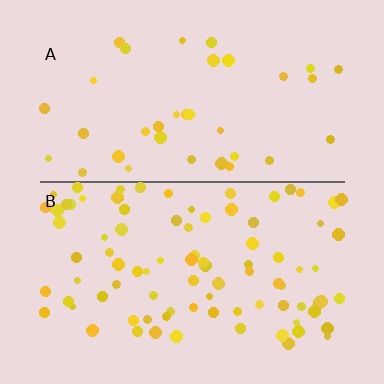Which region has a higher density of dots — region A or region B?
B (the bottom).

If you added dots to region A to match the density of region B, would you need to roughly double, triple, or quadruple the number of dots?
Approximately double.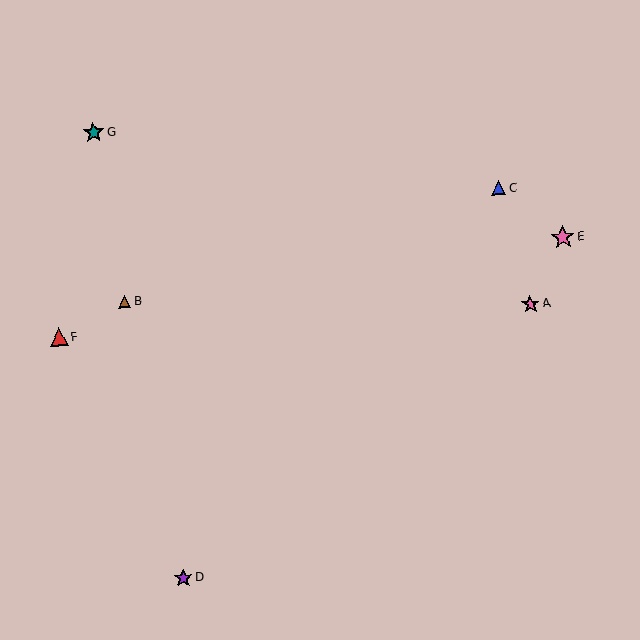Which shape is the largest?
The pink star (labeled E) is the largest.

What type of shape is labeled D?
Shape D is a purple star.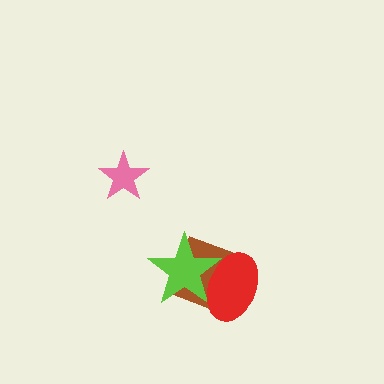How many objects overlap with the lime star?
2 objects overlap with the lime star.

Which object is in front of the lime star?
The red ellipse is in front of the lime star.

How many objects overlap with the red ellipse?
2 objects overlap with the red ellipse.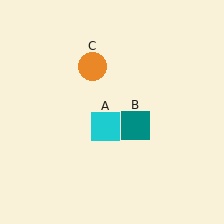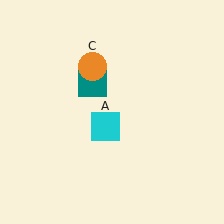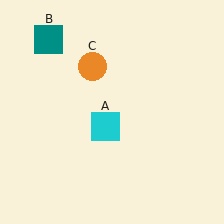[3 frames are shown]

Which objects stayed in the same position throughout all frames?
Cyan square (object A) and orange circle (object C) remained stationary.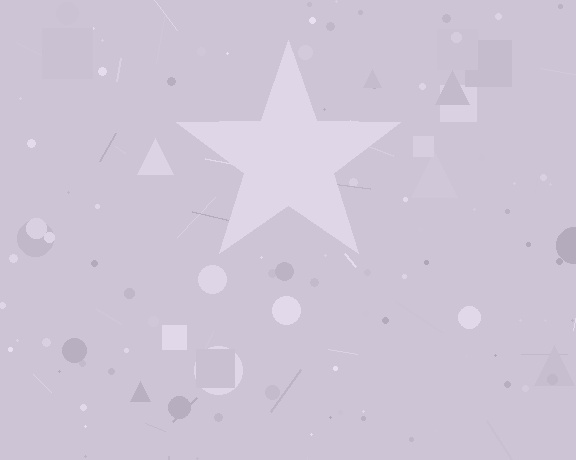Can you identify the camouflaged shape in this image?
The camouflaged shape is a star.